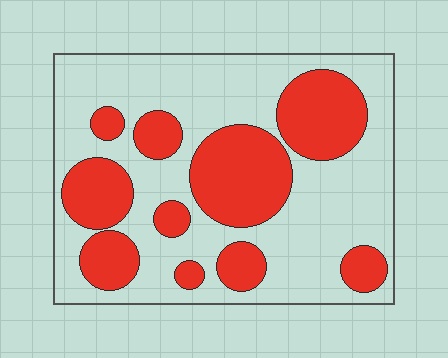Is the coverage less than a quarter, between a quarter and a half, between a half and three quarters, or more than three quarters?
Between a quarter and a half.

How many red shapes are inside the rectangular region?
10.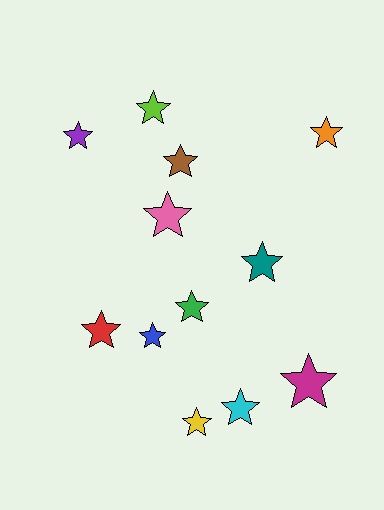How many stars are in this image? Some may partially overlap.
There are 12 stars.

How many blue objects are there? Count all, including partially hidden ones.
There is 1 blue object.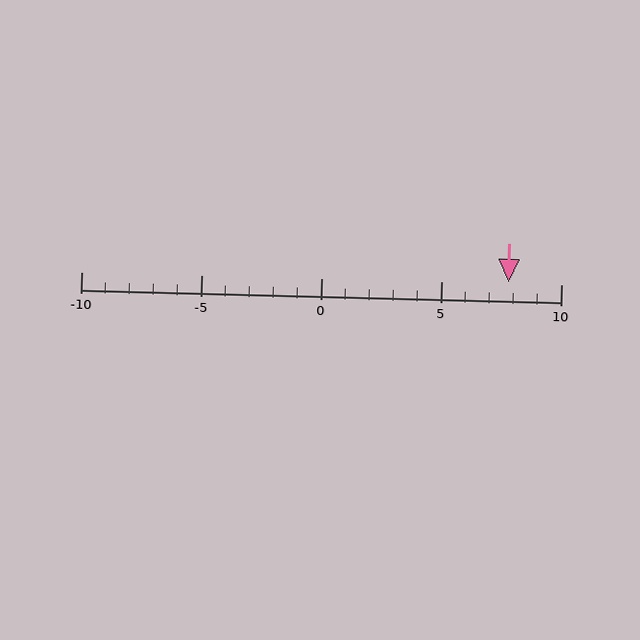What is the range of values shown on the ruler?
The ruler shows values from -10 to 10.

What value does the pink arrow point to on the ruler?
The pink arrow points to approximately 8.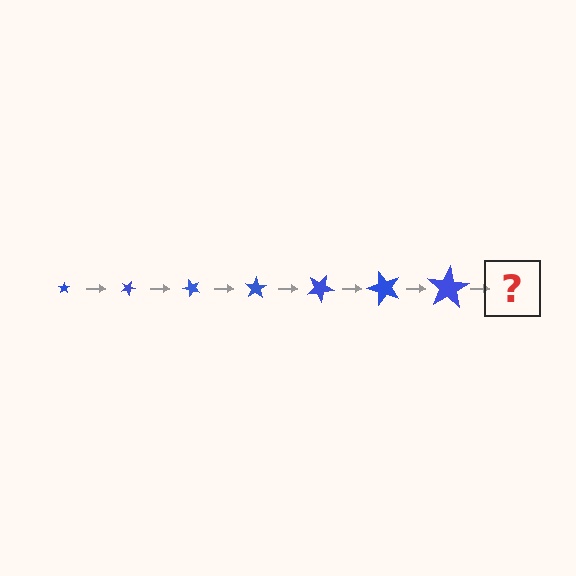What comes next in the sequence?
The next element should be a star, larger than the previous one and rotated 175 degrees from the start.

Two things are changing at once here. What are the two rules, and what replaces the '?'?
The two rules are that the star grows larger each step and it rotates 25 degrees each step. The '?' should be a star, larger than the previous one and rotated 175 degrees from the start.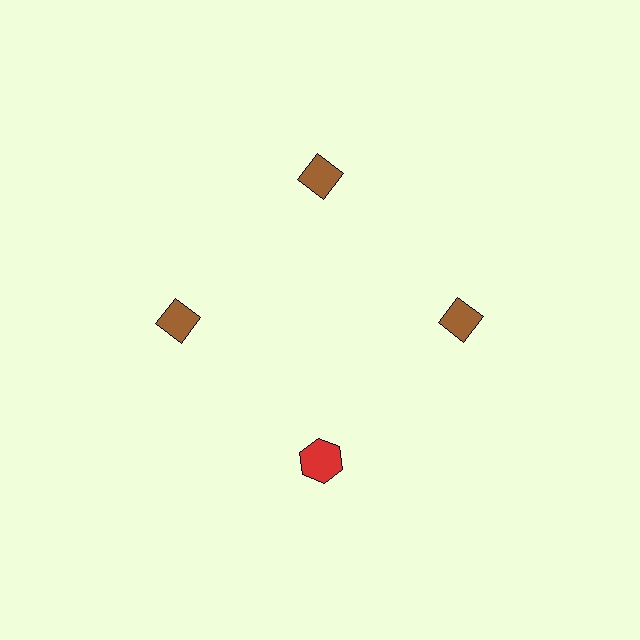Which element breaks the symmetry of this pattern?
The red hexagon at roughly the 6 o'clock position breaks the symmetry. All other shapes are brown diamonds.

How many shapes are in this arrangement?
There are 4 shapes arranged in a ring pattern.